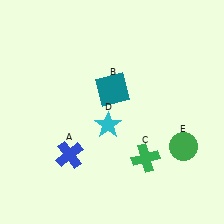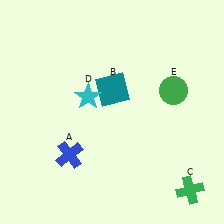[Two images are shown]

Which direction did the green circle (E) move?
The green circle (E) moved up.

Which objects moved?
The objects that moved are: the green cross (C), the cyan star (D), the green circle (E).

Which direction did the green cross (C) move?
The green cross (C) moved right.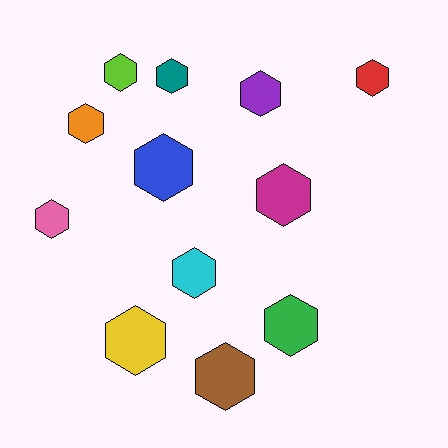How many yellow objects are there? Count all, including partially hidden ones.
There is 1 yellow object.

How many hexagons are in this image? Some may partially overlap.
There are 12 hexagons.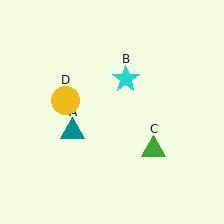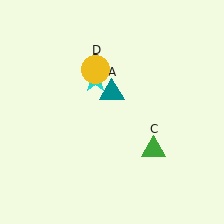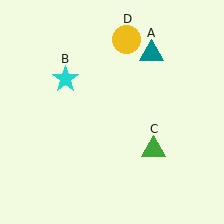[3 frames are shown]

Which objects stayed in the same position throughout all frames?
Green triangle (object C) remained stationary.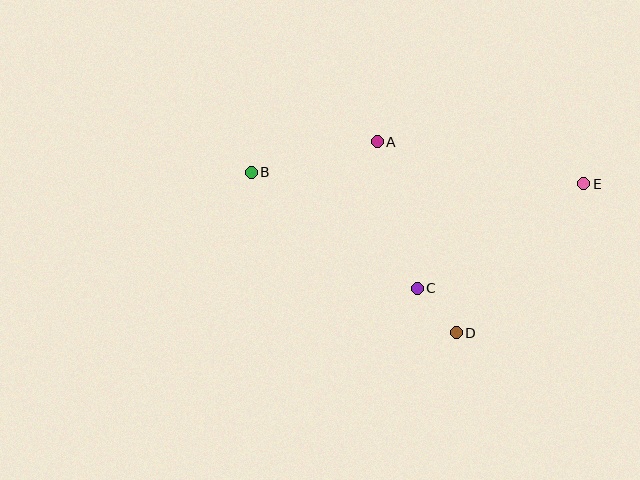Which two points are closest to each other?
Points C and D are closest to each other.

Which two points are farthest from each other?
Points B and E are farthest from each other.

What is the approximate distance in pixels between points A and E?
The distance between A and E is approximately 211 pixels.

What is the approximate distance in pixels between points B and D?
The distance between B and D is approximately 260 pixels.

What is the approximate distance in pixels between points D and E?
The distance between D and E is approximately 196 pixels.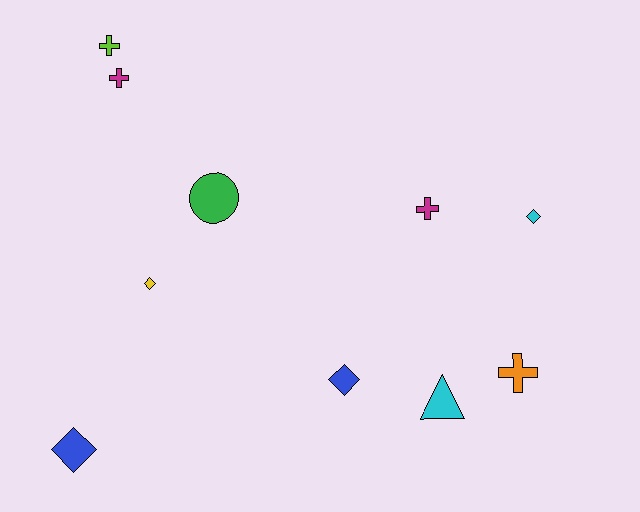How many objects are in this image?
There are 10 objects.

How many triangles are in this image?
There is 1 triangle.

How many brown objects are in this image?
There are no brown objects.